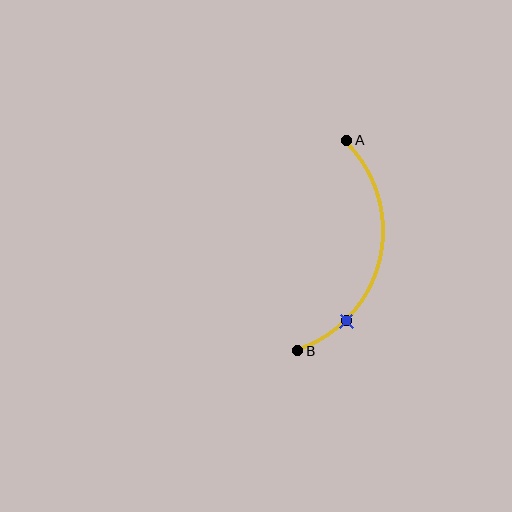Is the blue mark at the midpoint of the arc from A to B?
No. The blue mark lies on the arc but is closer to endpoint B. The arc midpoint would be at the point on the curve equidistant along the arc from both A and B.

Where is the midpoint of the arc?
The arc midpoint is the point on the curve farthest from the straight line joining A and B. It sits to the right of that line.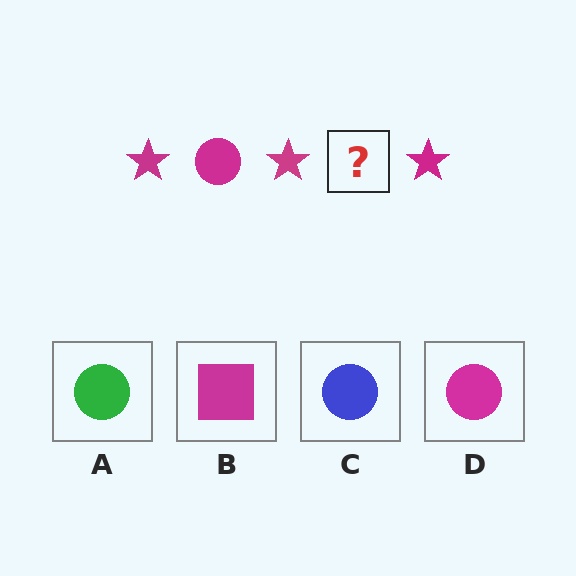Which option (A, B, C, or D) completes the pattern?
D.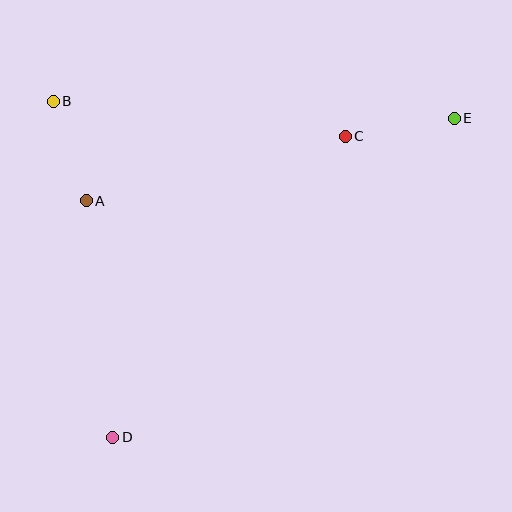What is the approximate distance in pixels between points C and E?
The distance between C and E is approximately 110 pixels.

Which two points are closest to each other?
Points A and B are closest to each other.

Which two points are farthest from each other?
Points D and E are farthest from each other.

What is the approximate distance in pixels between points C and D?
The distance between C and D is approximately 381 pixels.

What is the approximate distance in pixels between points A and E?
The distance between A and E is approximately 377 pixels.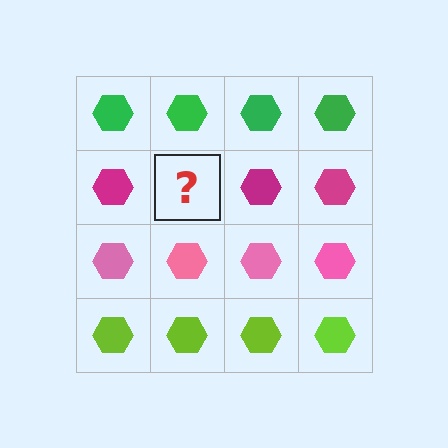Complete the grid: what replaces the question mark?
The question mark should be replaced with a magenta hexagon.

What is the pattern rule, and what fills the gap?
The rule is that each row has a consistent color. The gap should be filled with a magenta hexagon.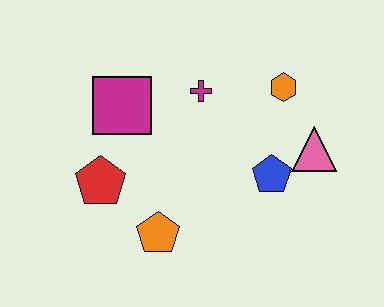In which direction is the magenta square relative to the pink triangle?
The magenta square is to the left of the pink triangle.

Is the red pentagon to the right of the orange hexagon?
No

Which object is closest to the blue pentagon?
The pink triangle is closest to the blue pentagon.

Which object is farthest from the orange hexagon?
The red pentagon is farthest from the orange hexagon.